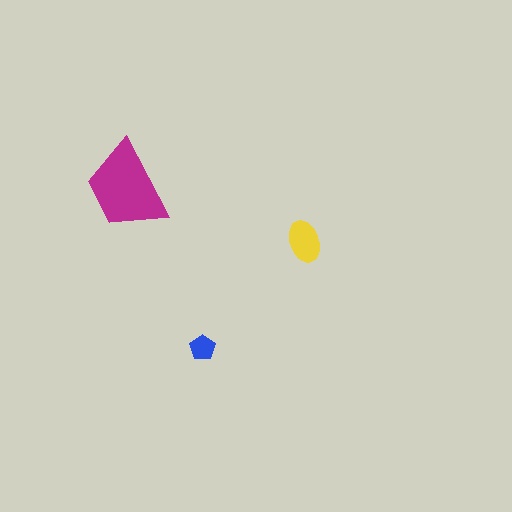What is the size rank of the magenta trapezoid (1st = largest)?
1st.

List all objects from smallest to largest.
The blue pentagon, the yellow ellipse, the magenta trapezoid.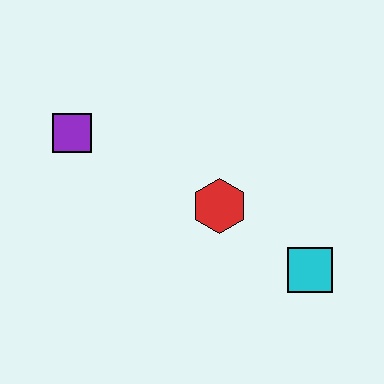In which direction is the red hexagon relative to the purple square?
The red hexagon is to the right of the purple square.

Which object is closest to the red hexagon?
The cyan square is closest to the red hexagon.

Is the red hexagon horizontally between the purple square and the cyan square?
Yes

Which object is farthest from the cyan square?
The purple square is farthest from the cyan square.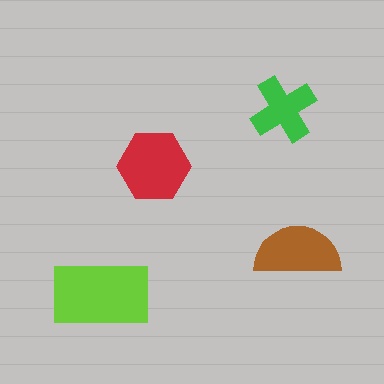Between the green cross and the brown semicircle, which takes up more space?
The brown semicircle.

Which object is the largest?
The lime rectangle.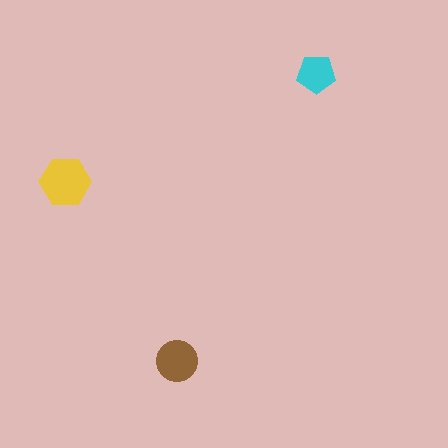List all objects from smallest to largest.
The cyan pentagon, the brown circle, the yellow hexagon.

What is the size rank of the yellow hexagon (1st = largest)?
1st.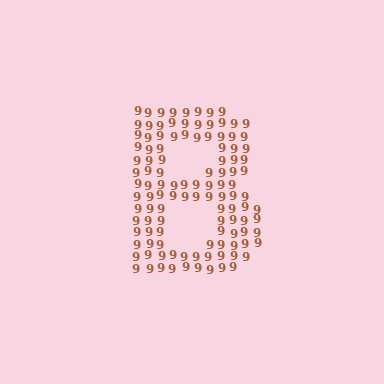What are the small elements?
The small elements are digit 9's.